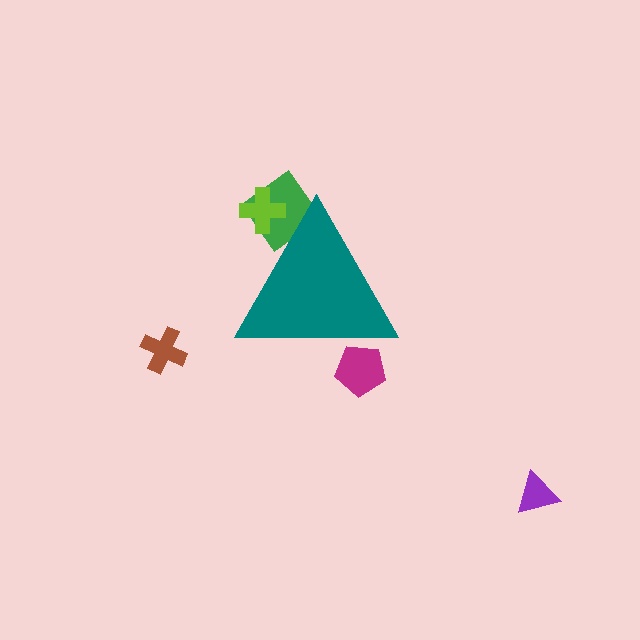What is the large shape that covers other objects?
A teal triangle.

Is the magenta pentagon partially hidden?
Yes, the magenta pentagon is partially hidden behind the teal triangle.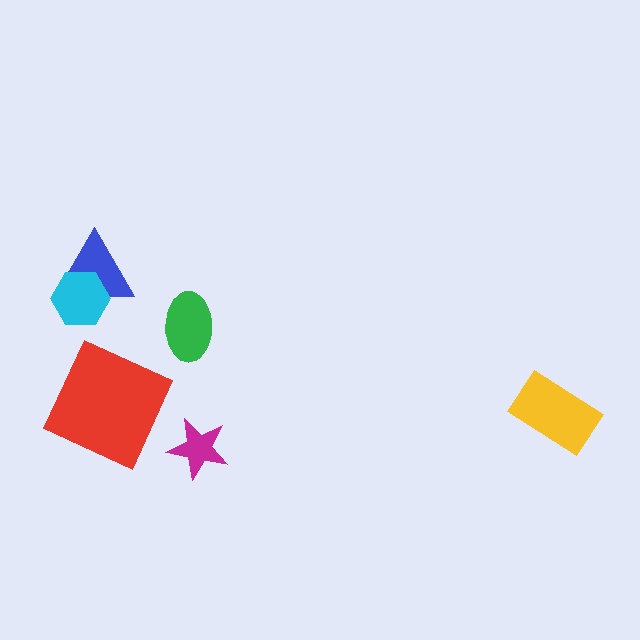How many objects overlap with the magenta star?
0 objects overlap with the magenta star.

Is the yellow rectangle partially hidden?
No, no other shape covers it.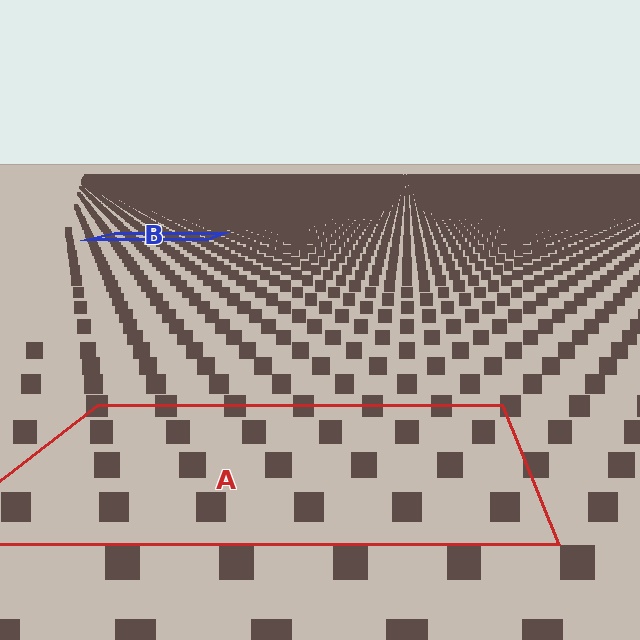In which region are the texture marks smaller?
The texture marks are smaller in region B, because it is farther away.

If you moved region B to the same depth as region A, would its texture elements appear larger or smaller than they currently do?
They would appear larger. At a closer depth, the same texture elements are projected at a bigger on-screen size.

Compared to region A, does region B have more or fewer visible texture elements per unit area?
Region B has more texture elements per unit area — they are packed more densely because it is farther away.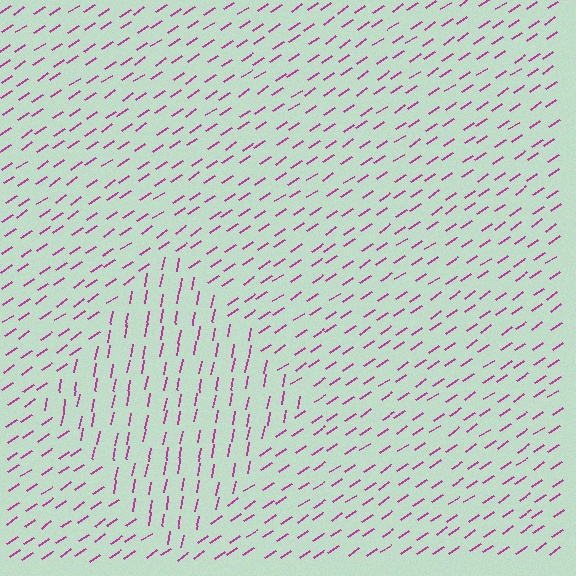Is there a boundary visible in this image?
Yes, there is a texture boundary formed by a change in line orientation.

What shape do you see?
I see a diamond.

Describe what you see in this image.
The image is filled with small magenta line segments. A diamond region in the image has lines oriented differently from the surrounding lines, creating a visible texture boundary.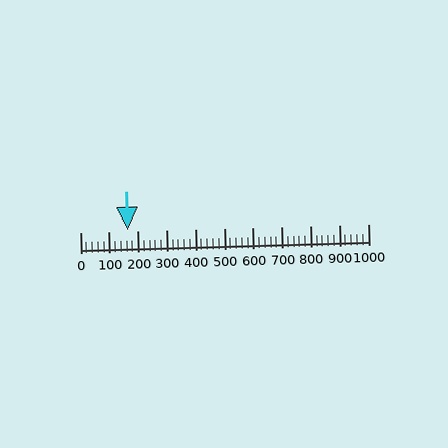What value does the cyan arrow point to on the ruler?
The cyan arrow points to approximately 164.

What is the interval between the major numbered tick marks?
The major tick marks are spaced 100 units apart.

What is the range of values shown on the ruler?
The ruler shows values from 0 to 1000.